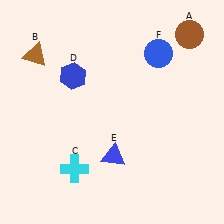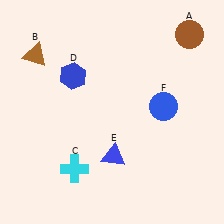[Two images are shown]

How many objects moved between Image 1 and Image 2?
1 object moved between the two images.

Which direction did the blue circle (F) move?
The blue circle (F) moved down.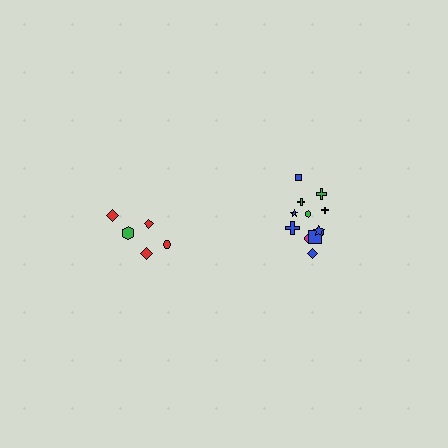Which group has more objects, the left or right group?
The right group.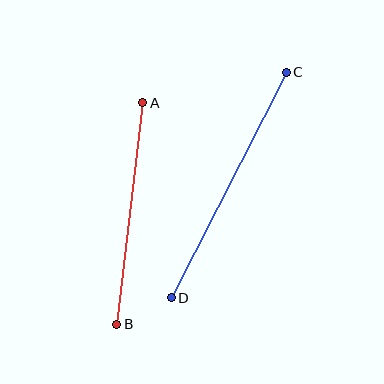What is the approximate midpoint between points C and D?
The midpoint is at approximately (229, 185) pixels.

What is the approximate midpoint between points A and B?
The midpoint is at approximately (130, 214) pixels.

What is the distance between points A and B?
The distance is approximately 223 pixels.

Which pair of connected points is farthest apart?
Points C and D are farthest apart.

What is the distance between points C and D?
The distance is approximately 253 pixels.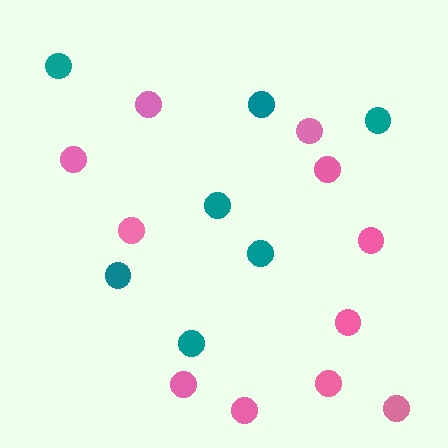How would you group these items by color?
There are 2 groups: one group of teal circles (7) and one group of pink circles (11).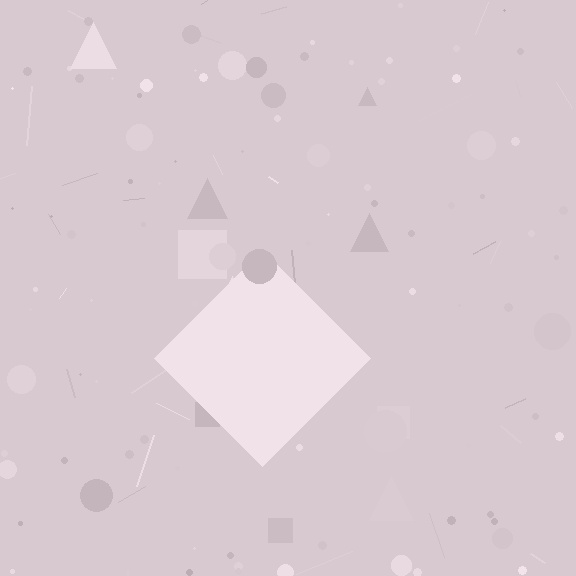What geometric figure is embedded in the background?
A diamond is embedded in the background.